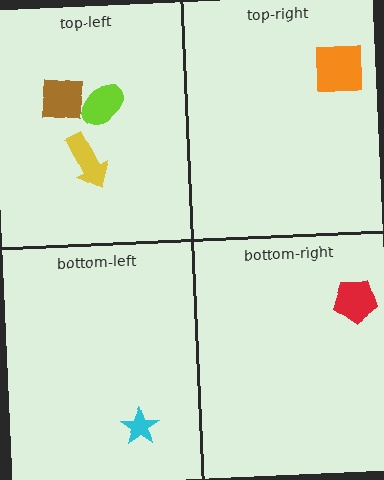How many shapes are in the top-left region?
3.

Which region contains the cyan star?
The bottom-left region.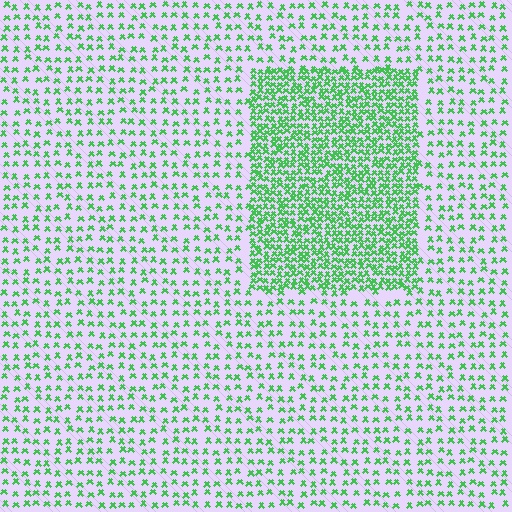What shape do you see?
I see a rectangle.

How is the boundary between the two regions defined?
The boundary is defined by a change in element density (approximately 2.5x ratio). All elements are the same color, size, and shape.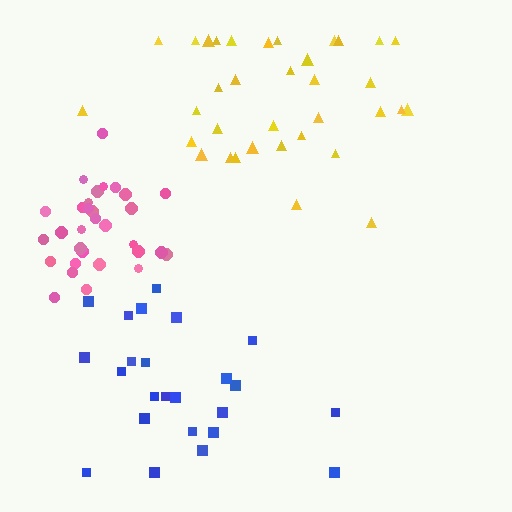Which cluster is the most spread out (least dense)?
Blue.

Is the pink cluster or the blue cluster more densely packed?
Pink.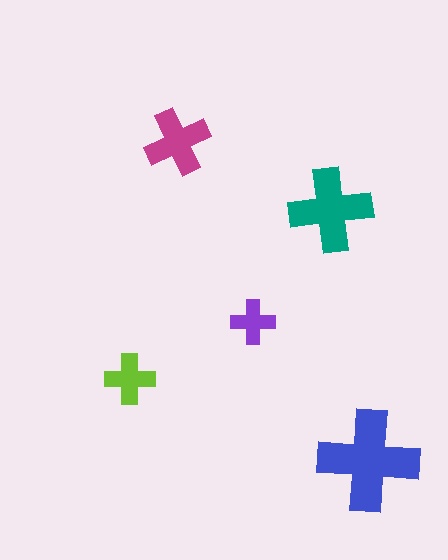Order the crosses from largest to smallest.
the blue one, the teal one, the magenta one, the lime one, the purple one.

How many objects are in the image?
There are 5 objects in the image.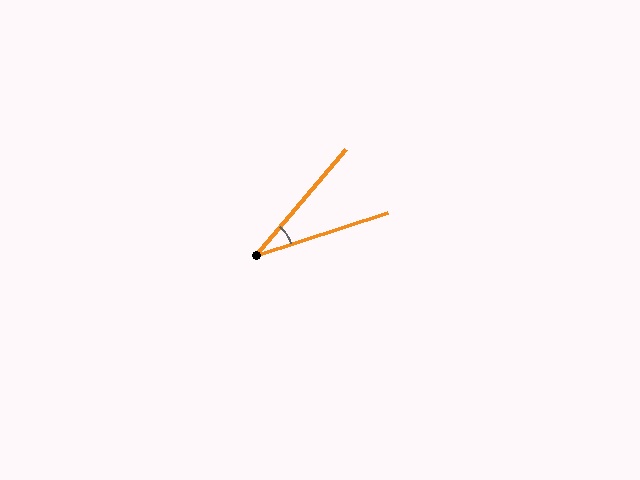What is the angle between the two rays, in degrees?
Approximately 32 degrees.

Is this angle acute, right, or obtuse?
It is acute.